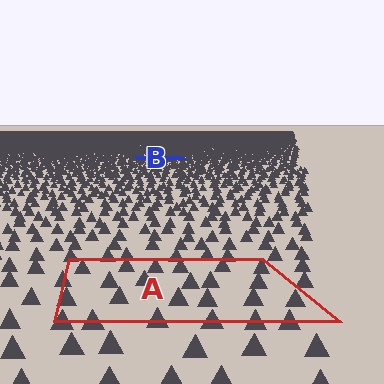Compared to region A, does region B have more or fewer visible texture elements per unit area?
Region B has more texture elements per unit area — they are packed more densely because it is farther away.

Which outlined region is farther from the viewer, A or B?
Region B is farther from the viewer — the texture elements inside it appear smaller and more densely packed.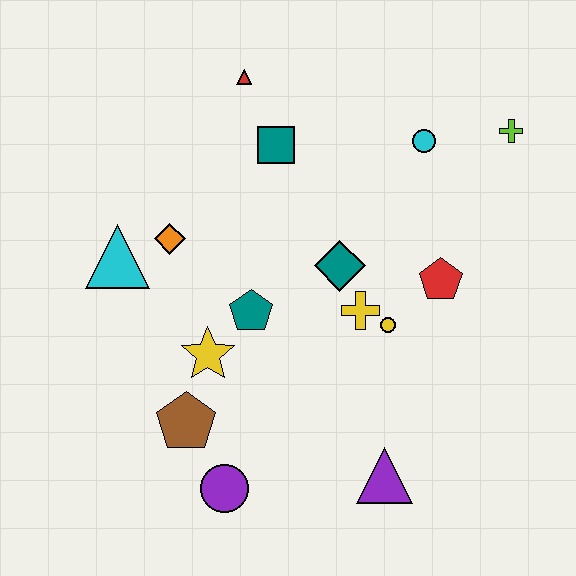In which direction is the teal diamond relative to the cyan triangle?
The teal diamond is to the right of the cyan triangle.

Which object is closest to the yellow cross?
The yellow circle is closest to the yellow cross.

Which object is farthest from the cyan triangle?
The lime cross is farthest from the cyan triangle.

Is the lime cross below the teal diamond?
No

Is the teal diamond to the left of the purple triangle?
Yes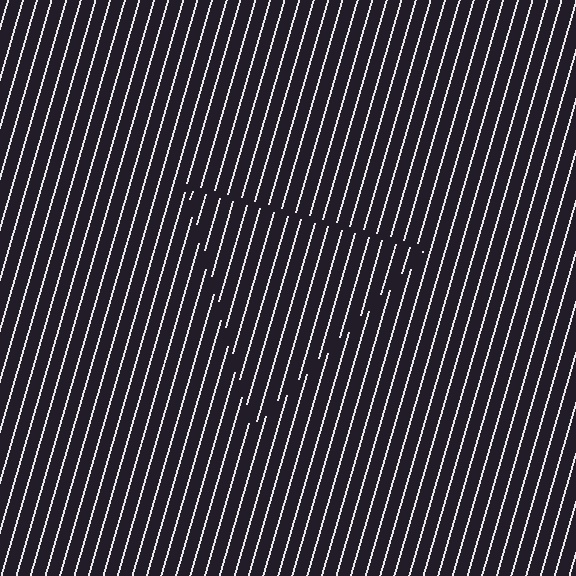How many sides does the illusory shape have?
3 sides — the line-ends trace a triangle.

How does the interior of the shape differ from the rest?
The interior of the shape contains the same grating, shifted by half a period — the contour is defined by the phase discontinuity where line-ends from the inner and outer gratings abut.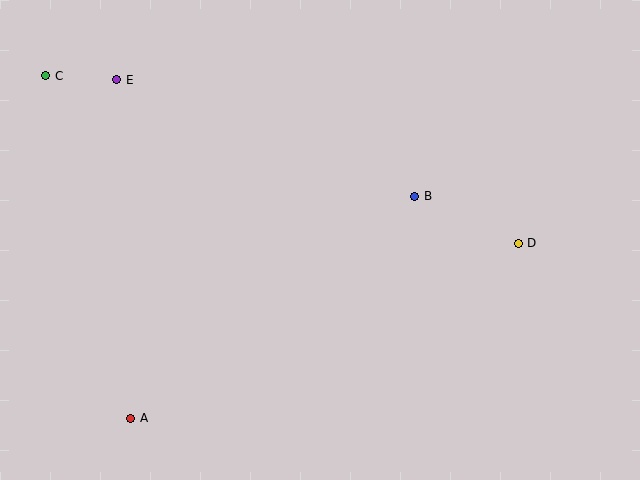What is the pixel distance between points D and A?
The distance between D and A is 425 pixels.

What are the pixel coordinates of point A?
Point A is at (131, 418).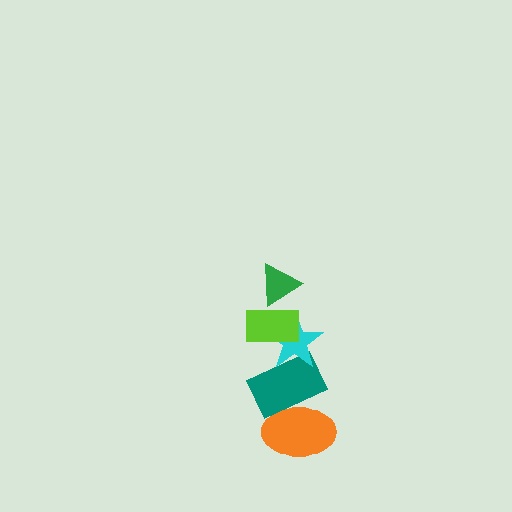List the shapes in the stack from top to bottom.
From top to bottom: the green triangle, the lime rectangle, the cyan star, the teal rectangle, the orange ellipse.